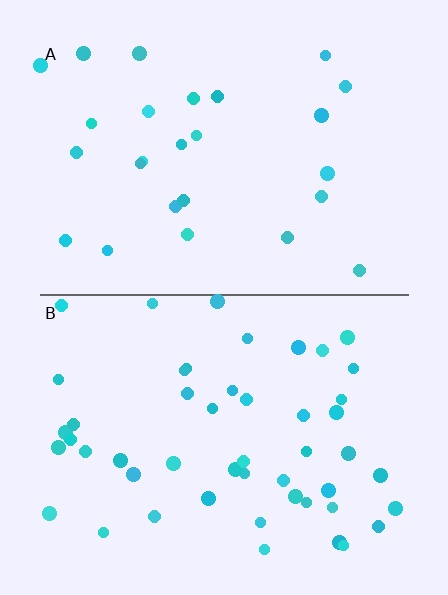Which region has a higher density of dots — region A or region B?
B (the bottom).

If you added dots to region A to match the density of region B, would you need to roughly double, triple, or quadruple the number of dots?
Approximately double.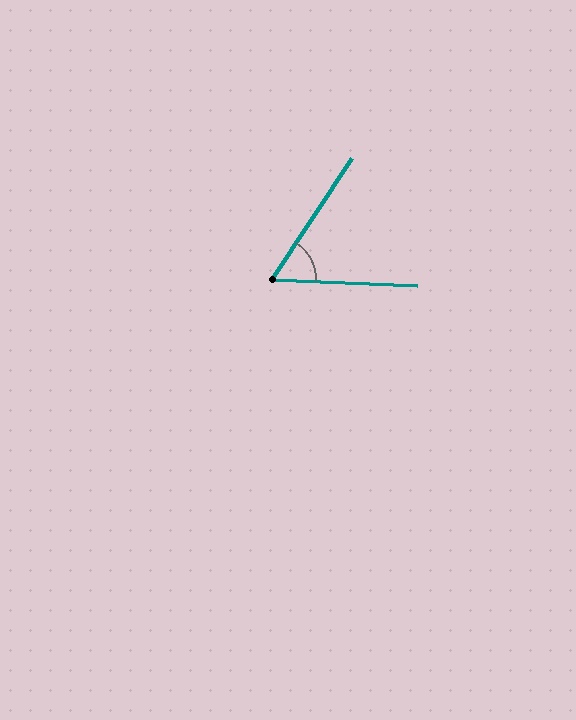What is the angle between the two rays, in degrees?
Approximately 59 degrees.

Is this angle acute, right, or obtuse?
It is acute.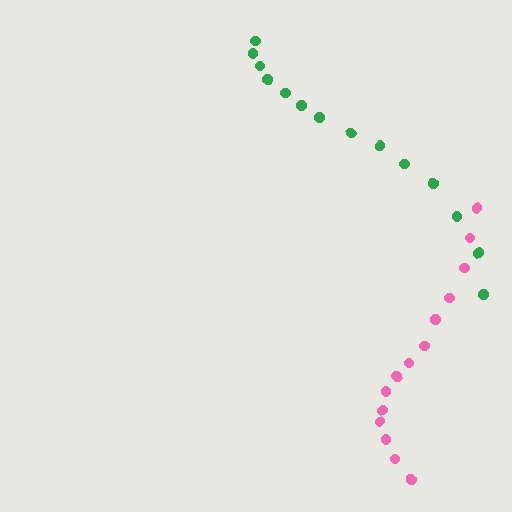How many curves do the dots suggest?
There are 2 distinct paths.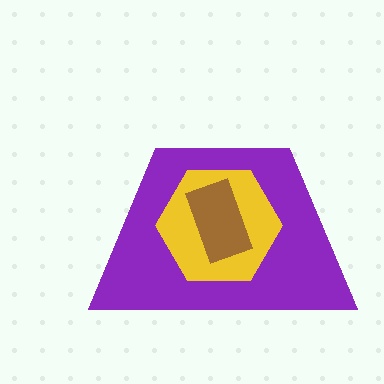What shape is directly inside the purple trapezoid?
The yellow hexagon.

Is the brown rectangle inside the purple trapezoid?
Yes.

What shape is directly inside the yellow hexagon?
The brown rectangle.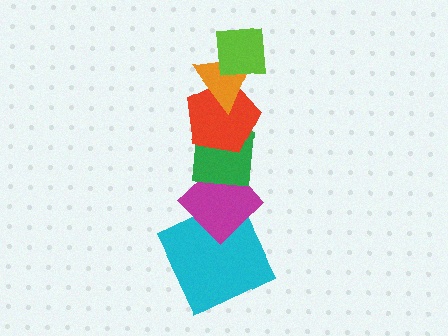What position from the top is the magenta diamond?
The magenta diamond is 5th from the top.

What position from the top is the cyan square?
The cyan square is 6th from the top.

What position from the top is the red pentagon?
The red pentagon is 3rd from the top.